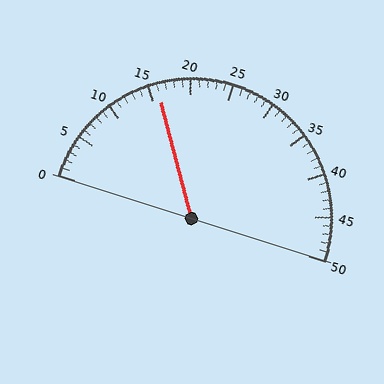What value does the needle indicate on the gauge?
The needle indicates approximately 16.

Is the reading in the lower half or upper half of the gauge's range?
The reading is in the lower half of the range (0 to 50).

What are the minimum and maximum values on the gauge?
The gauge ranges from 0 to 50.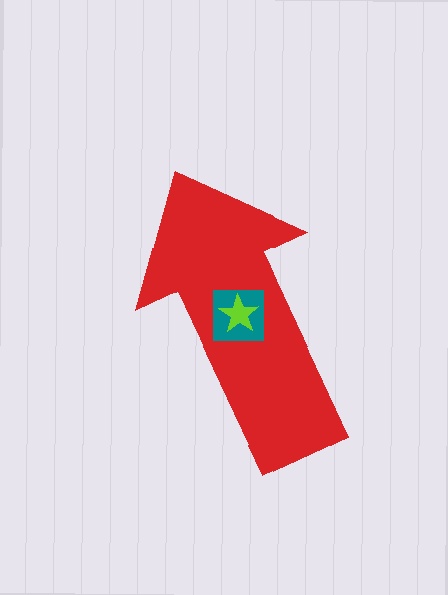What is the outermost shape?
The red arrow.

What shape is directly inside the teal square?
The lime star.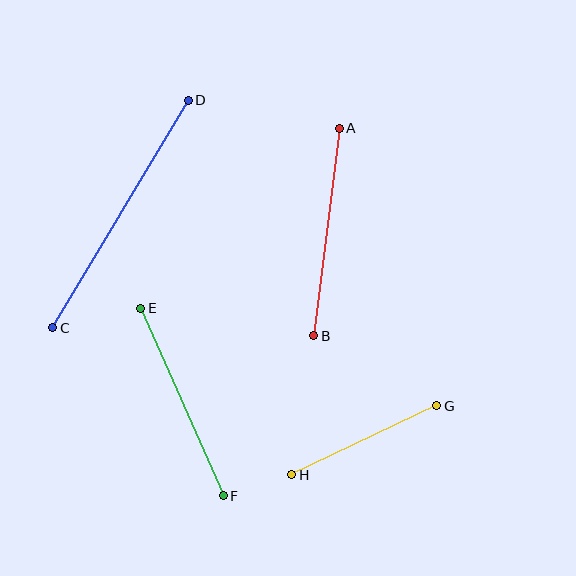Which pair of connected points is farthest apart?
Points C and D are farthest apart.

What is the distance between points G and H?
The distance is approximately 161 pixels.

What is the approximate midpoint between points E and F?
The midpoint is at approximately (182, 402) pixels.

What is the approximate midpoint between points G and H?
The midpoint is at approximately (364, 440) pixels.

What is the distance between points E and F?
The distance is approximately 205 pixels.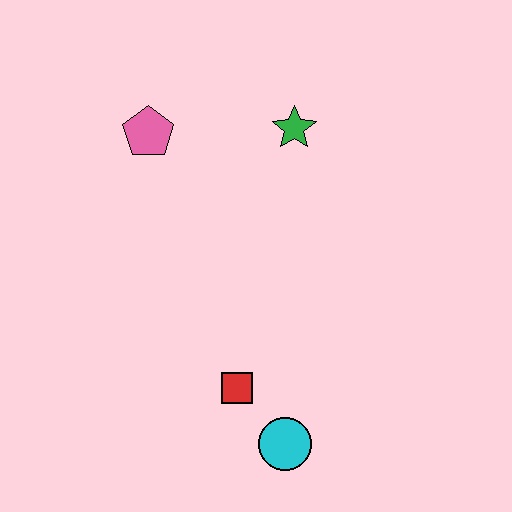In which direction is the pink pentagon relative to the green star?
The pink pentagon is to the left of the green star.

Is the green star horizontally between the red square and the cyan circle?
No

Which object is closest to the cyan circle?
The red square is closest to the cyan circle.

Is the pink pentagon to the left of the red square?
Yes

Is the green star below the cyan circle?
No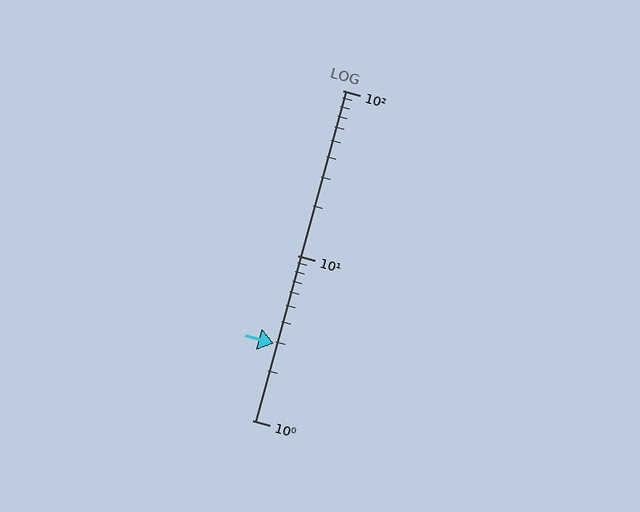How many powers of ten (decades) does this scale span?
The scale spans 2 decades, from 1 to 100.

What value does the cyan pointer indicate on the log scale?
The pointer indicates approximately 2.9.